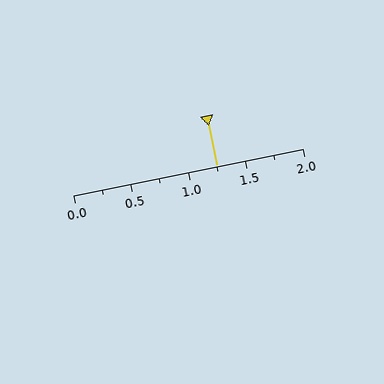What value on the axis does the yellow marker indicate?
The marker indicates approximately 1.25.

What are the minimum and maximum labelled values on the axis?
The axis runs from 0.0 to 2.0.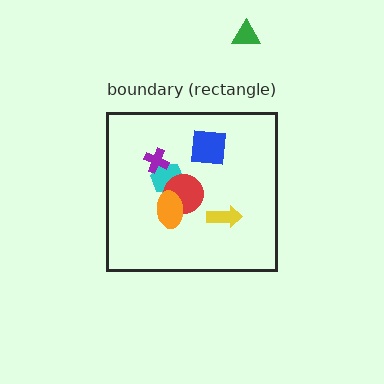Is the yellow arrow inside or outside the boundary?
Inside.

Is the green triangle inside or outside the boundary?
Outside.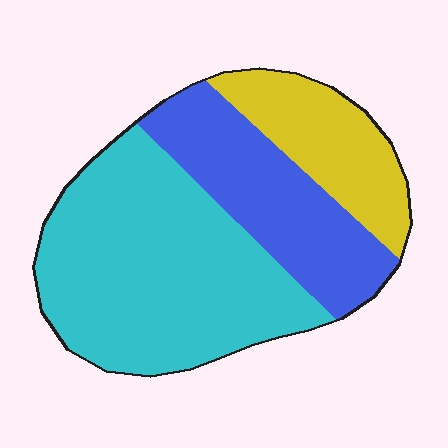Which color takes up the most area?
Cyan, at roughly 55%.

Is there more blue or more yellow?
Blue.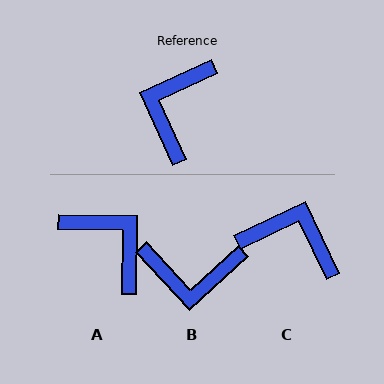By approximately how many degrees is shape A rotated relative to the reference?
Approximately 116 degrees clockwise.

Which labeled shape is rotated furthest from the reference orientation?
A, about 116 degrees away.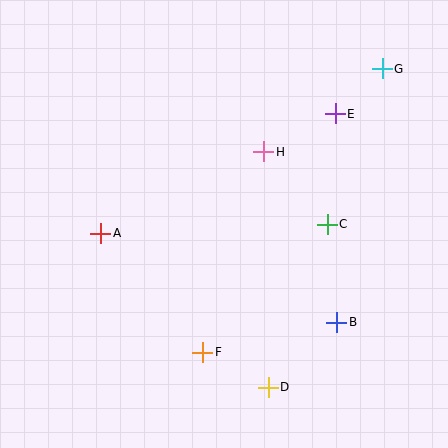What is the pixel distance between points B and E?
The distance between B and E is 208 pixels.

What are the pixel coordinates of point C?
Point C is at (327, 224).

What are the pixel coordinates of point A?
Point A is at (101, 233).